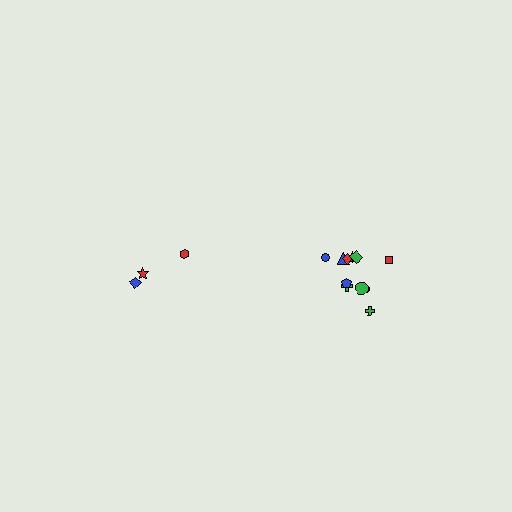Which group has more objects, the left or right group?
The right group.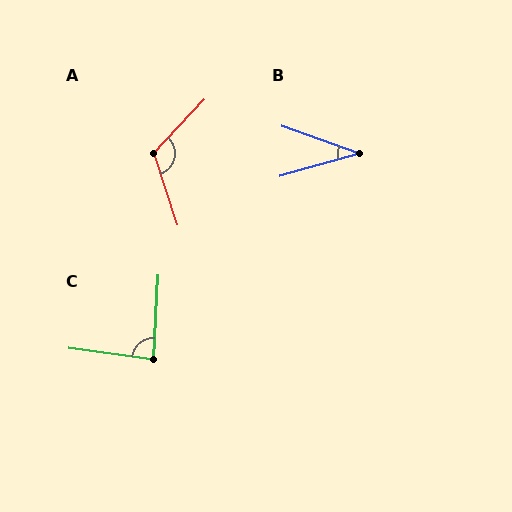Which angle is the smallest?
B, at approximately 35 degrees.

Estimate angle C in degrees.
Approximately 86 degrees.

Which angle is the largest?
A, at approximately 118 degrees.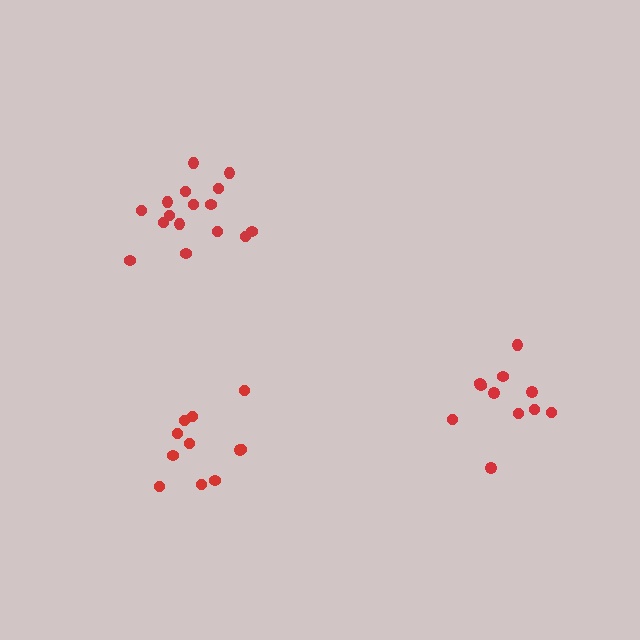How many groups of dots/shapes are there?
There are 3 groups.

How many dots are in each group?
Group 1: 11 dots, Group 2: 16 dots, Group 3: 11 dots (38 total).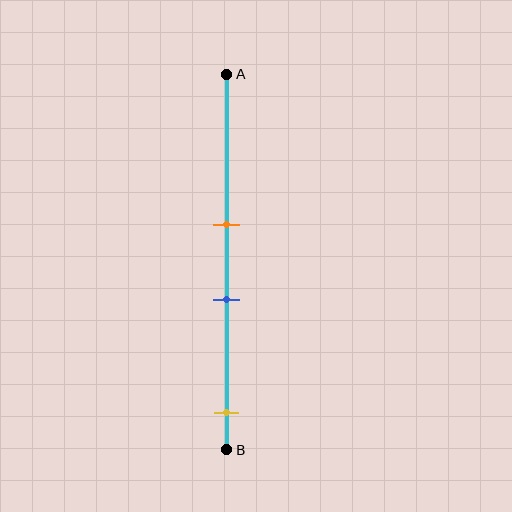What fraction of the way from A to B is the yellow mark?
The yellow mark is approximately 90% (0.9) of the way from A to B.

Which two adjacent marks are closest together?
The orange and blue marks are the closest adjacent pair.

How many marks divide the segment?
There are 3 marks dividing the segment.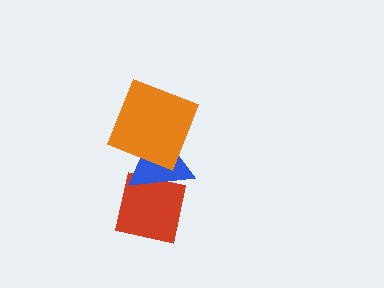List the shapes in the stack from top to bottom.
From top to bottom: the orange square, the blue triangle, the red square.